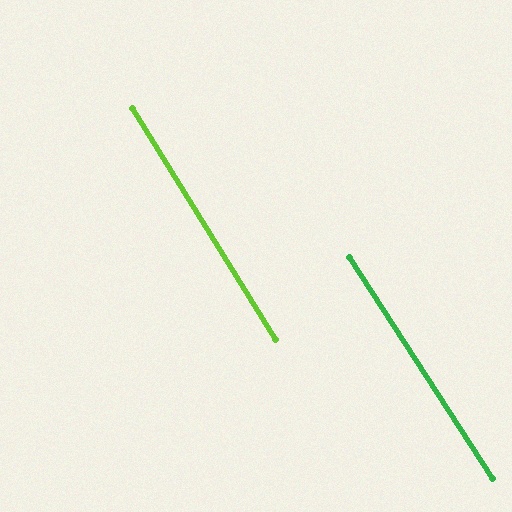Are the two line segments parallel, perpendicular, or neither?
Parallel — their directions differ by only 1.3°.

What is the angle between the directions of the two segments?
Approximately 1 degree.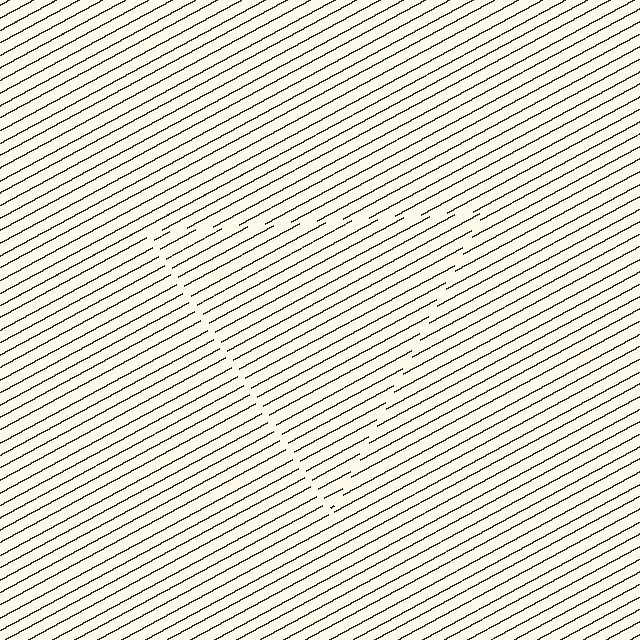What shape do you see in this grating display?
An illusory triangle. The interior of the shape contains the same grating, shifted by half a period — the contour is defined by the phase discontinuity where line-ends from the inner and outer gratings abut.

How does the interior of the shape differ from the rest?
The interior of the shape contains the same grating, shifted by half a period — the contour is defined by the phase discontinuity where line-ends from the inner and outer gratings abut.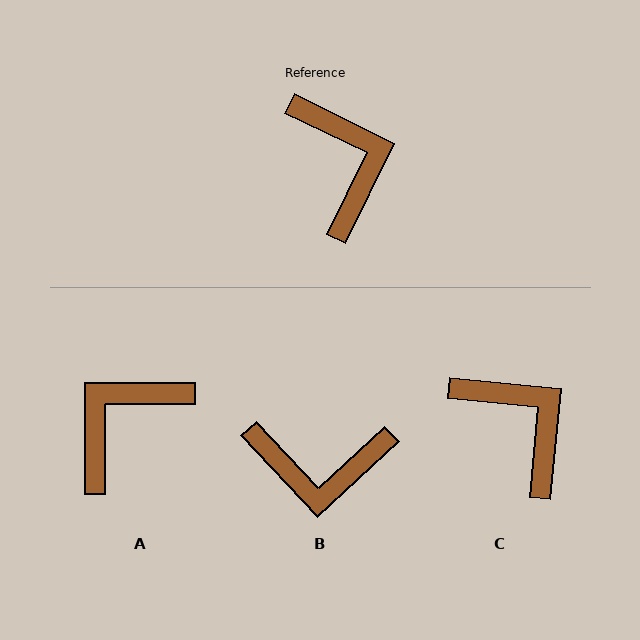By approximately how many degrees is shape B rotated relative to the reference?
Approximately 111 degrees clockwise.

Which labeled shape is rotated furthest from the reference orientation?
A, about 116 degrees away.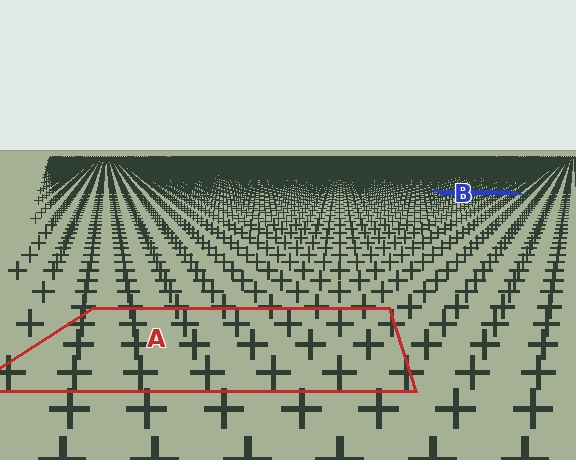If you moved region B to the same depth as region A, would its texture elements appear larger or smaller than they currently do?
They would appear larger. At a closer depth, the same texture elements are projected at a bigger on-screen size.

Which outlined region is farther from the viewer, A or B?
Region B is farther from the viewer — the texture elements inside it appear smaller and more densely packed.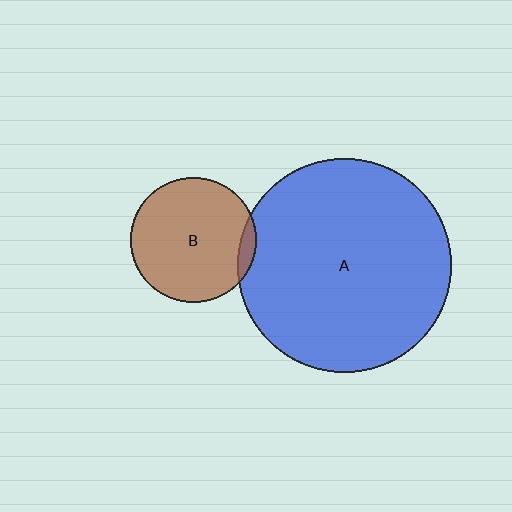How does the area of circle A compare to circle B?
Approximately 2.9 times.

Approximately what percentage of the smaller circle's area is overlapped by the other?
Approximately 5%.